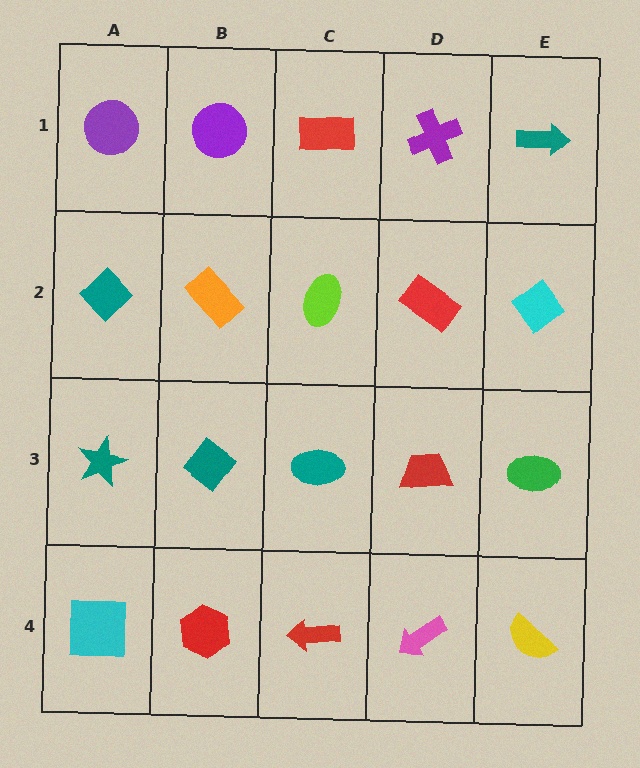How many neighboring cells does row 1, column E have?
2.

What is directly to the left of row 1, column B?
A purple circle.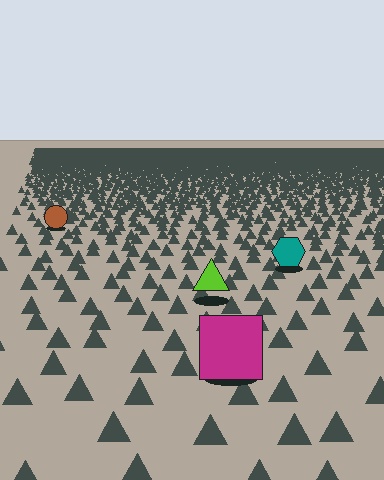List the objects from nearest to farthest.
From nearest to farthest: the magenta square, the lime triangle, the teal hexagon, the brown circle.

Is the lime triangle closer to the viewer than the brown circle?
Yes. The lime triangle is closer — you can tell from the texture gradient: the ground texture is coarser near it.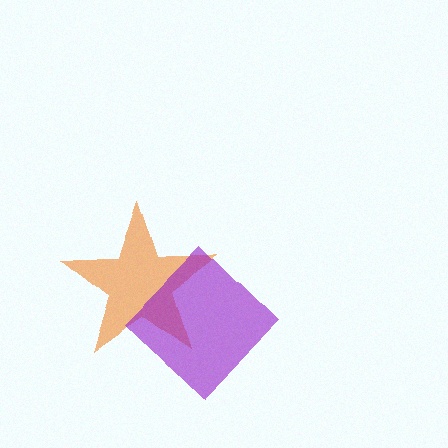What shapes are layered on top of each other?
The layered shapes are: an orange star, a purple diamond.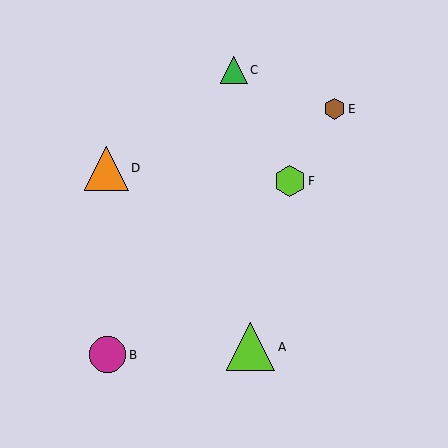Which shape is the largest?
The lime triangle (labeled A) is the largest.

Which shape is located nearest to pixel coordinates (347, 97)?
The brown hexagon (labeled E) at (335, 109) is nearest to that location.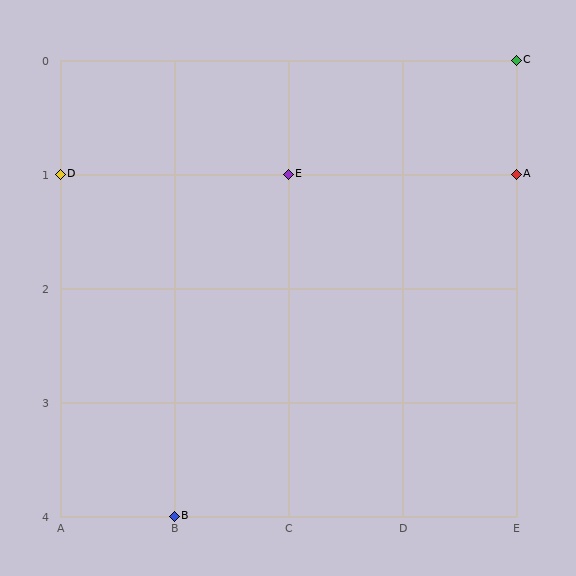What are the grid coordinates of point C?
Point C is at grid coordinates (E, 0).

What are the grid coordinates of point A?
Point A is at grid coordinates (E, 1).